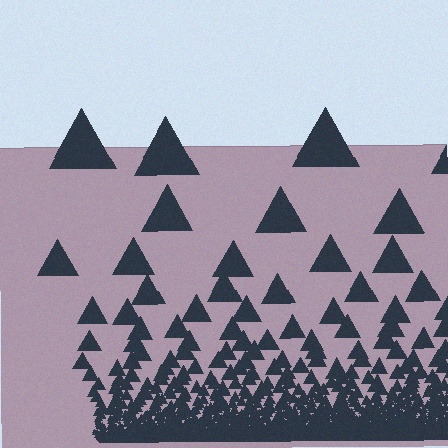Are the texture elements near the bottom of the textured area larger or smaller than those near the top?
Smaller. The gradient is inverted — elements near the bottom are smaller and denser.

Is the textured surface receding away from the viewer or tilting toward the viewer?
The surface appears to tilt toward the viewer. Texture elements get larger and sparser toward the top.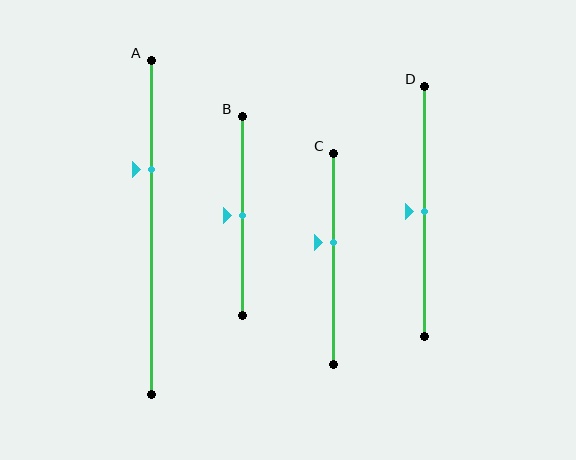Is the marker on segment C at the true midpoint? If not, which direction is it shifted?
No, the marker on segment C is shifted upward by about 8% of the segment length.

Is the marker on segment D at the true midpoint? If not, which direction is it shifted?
Yes, the marker on segment D is at the true midpoint.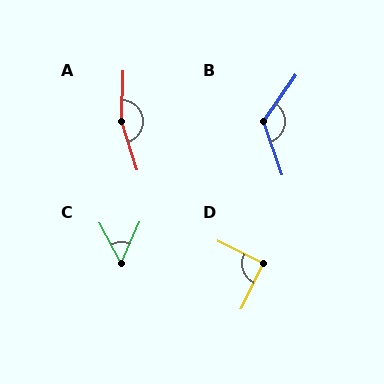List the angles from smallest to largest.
C (52°), D (90°), B (127°), A (161°).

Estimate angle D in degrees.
Approximately 90 degrees.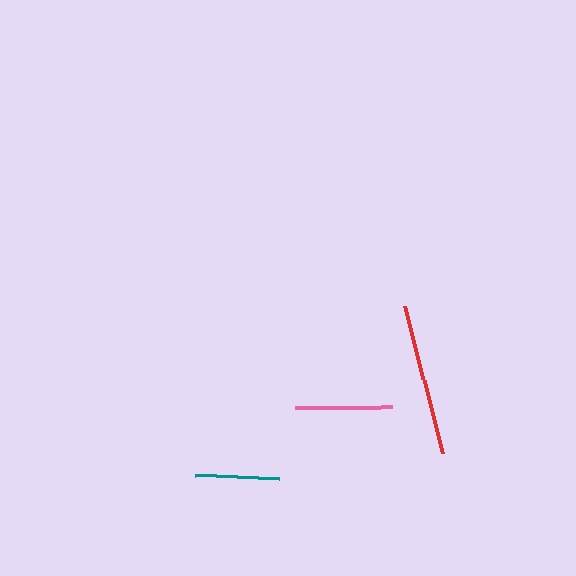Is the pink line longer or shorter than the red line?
The red line is longer than the pink line.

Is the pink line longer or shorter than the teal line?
The pink line is longer than the teal line.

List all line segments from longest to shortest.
From longest to shortest: red, pink, teal.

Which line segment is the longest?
The red line is the longest at approximately 152 pixels.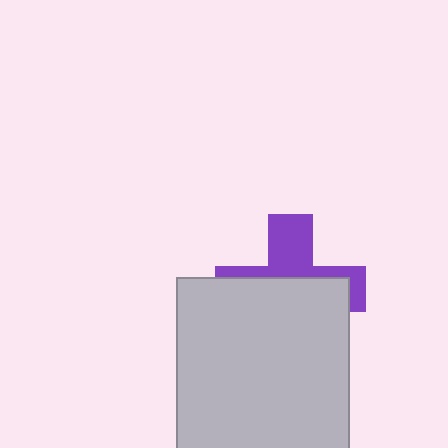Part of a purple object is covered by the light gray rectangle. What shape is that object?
It is a cross.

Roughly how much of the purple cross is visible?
A small part of it is visible (roughly 41%).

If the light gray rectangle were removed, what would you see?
You would see the complete purple cross.